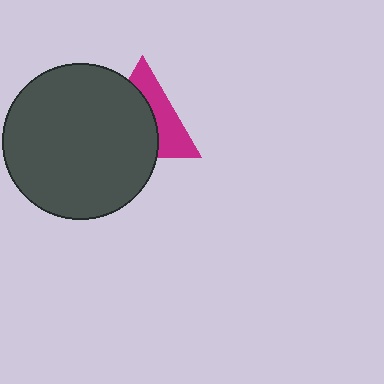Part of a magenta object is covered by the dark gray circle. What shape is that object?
It is a triangle.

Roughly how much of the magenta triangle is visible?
A small part of it is visible (roughly 42%).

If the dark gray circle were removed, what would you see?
You would see the complete magenta triangle.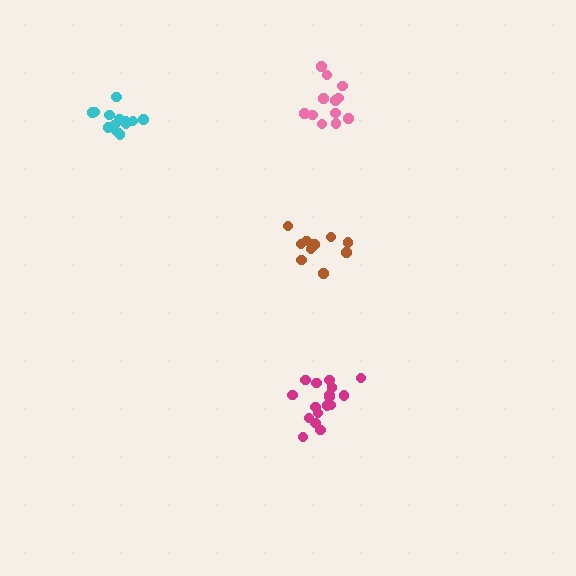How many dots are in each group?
Group 1: 12 dots, Group 2: 11 dots, Group 3: 14 dots, Group 4: 17 dots (54 total).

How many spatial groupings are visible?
There are 4 spatial groupings.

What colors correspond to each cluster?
The clusters are colored: pink, brown, cyan, magenta.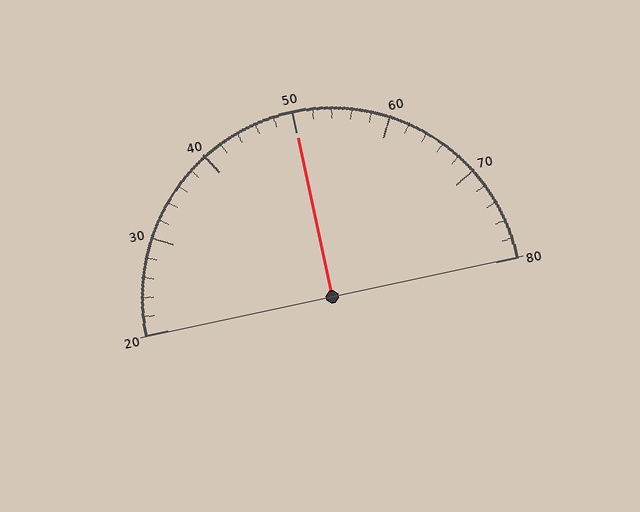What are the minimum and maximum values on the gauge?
The gauge ranges from 20 to 80.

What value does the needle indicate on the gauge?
The needle indicates approximately 50.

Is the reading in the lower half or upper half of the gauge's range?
The reading is in the upper half of the range (20 to 80).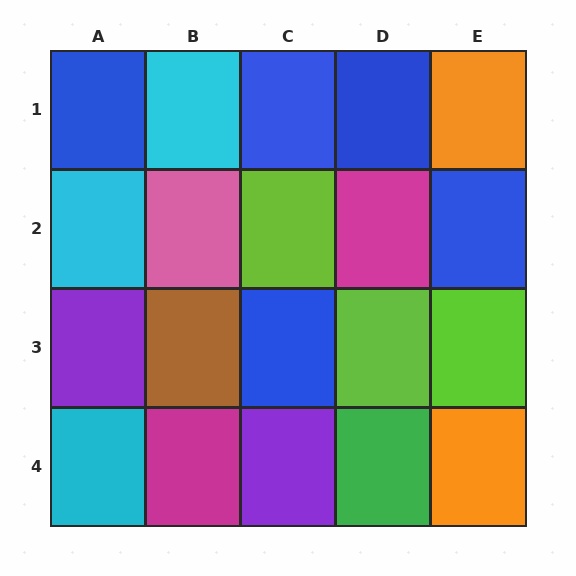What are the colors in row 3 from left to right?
Purple, brown, blue, lime, lime.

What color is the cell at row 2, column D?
Magenta.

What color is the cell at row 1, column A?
Blue.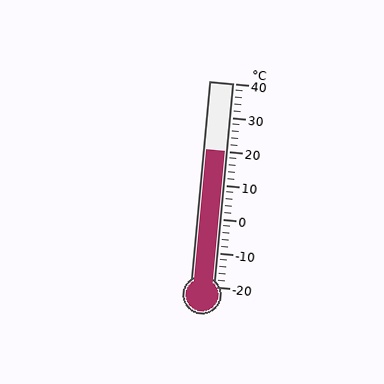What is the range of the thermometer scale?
The thermometer scale ranges from -20°C to 40°C.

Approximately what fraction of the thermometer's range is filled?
The thermometer is filled to approximately 65% of its range.